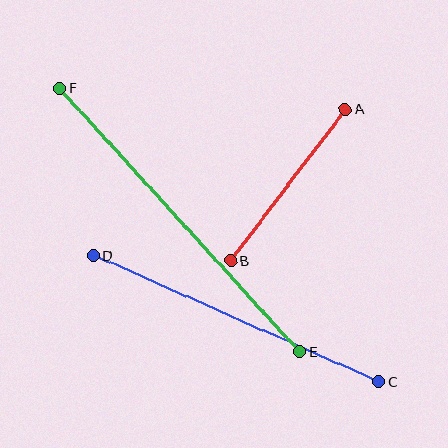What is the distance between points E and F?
The distance is approximately 356 pixels.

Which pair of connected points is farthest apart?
Points E and F are farthest apart.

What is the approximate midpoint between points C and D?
The midpoint is at approximately (236, 319) pixels.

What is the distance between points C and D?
The distance is approximately 312 pixels.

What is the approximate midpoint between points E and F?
The midpoint is at approximately (180, 220) pixels.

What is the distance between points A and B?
The distance is approximately 189 pixels.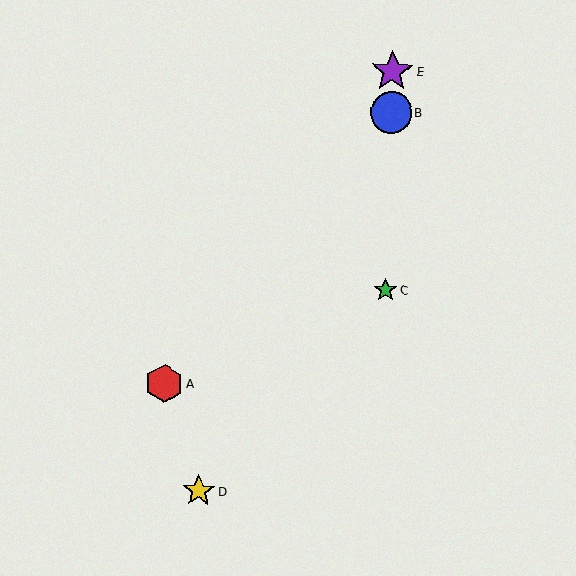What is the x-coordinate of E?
Object E is at x≈392.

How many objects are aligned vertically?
3 objects (B, C, E) are aligned vertically.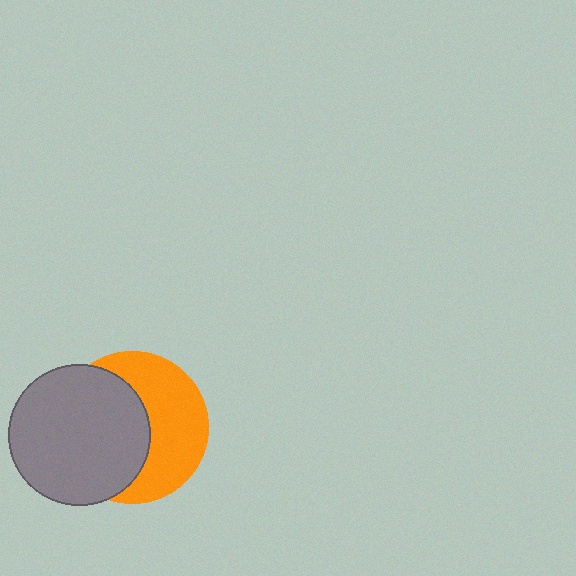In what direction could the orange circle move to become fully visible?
The orange circle could move right. That would shift it out from behind the gray circle entirely.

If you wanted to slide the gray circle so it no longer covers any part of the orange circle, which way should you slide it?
Slide it left — that is the most direct way to separate the two shapes.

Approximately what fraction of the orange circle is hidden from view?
Roughly 51% of the orange circle is hidden behind the gray circle.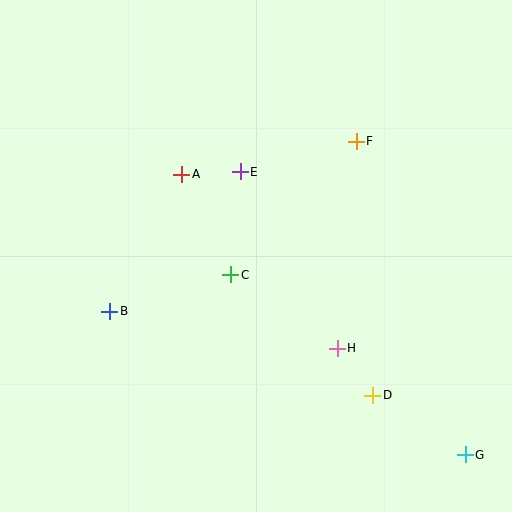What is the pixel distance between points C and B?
The distance between C and B is 127 pixels.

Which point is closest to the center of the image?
Point C at (231, 275) is closest to the center.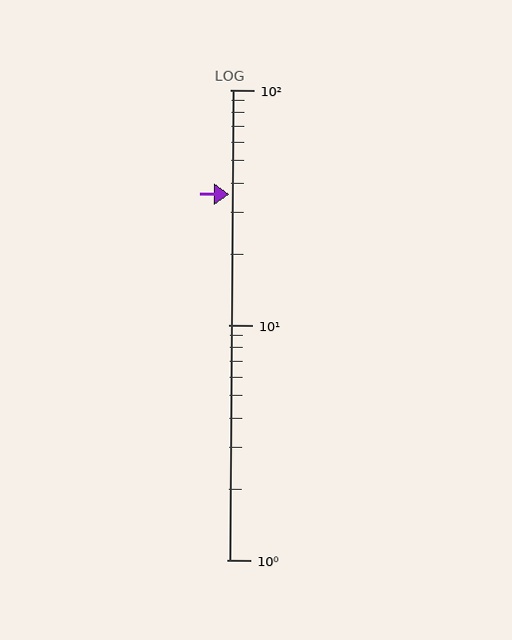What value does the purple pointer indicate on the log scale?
The pointer indicates approximately 36.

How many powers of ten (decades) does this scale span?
The scale spans 2 decades, from 1 to 100.